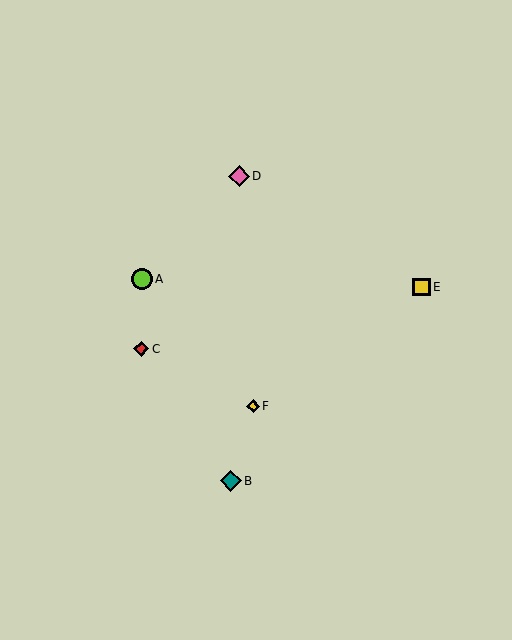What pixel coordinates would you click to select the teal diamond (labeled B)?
Click at (231, 481) to select the teal diamond B.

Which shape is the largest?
The teal diamond (labeled B) is the largest.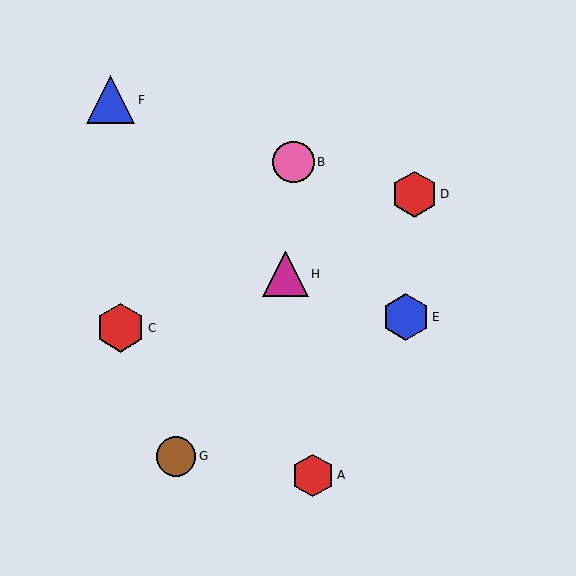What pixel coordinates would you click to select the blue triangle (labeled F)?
Click at (110, 100) to select the blue triangle F.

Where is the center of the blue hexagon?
The center of the blue hexagon is at (406, 317).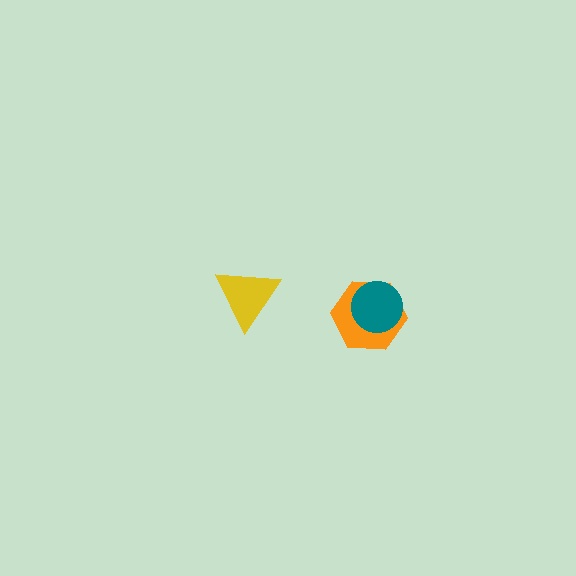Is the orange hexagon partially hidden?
Yes, it is partially covered by another shape.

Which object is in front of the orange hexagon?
The teal circle is in front of the orange hexagon.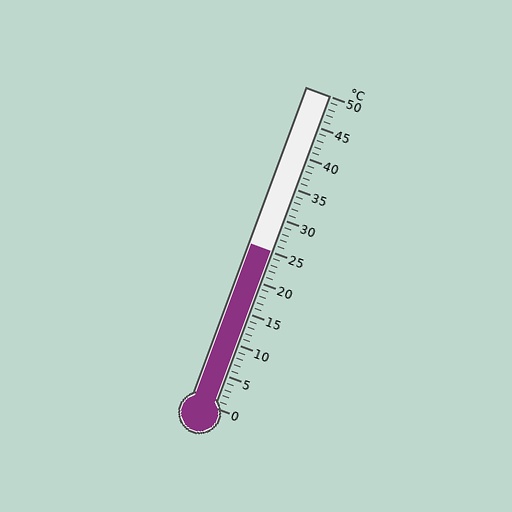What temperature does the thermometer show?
The thermometer shows approximately 25°C.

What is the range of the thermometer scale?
The thermometer scale ranges from 0°C to 50°C.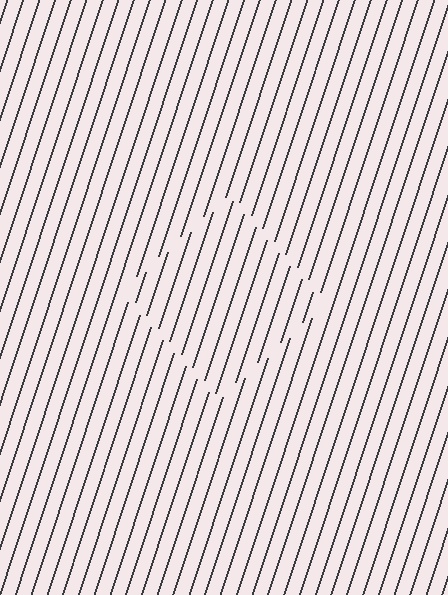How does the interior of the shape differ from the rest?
The interior of the shape contains the same grating, shifted by half a period — the contour is defined by the phase discontinuity where line-ends from the inner and outer gratings abut.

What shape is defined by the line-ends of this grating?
An illusory square. The interior of the shape contains the same grating, shifted by half a period — the contour is defined by the phase discontinuity where line-ends from the inner and outer gratings abut.